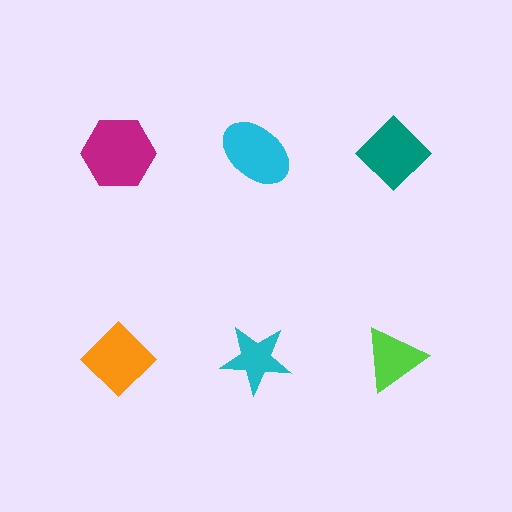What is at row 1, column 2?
A cyan ellipse.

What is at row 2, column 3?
A lime triangle.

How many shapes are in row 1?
3 shapes.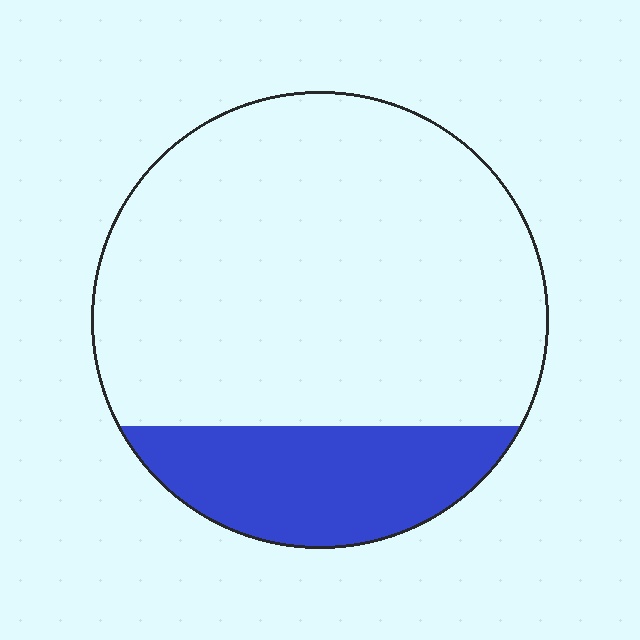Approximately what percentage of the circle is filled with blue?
Approximately 20%.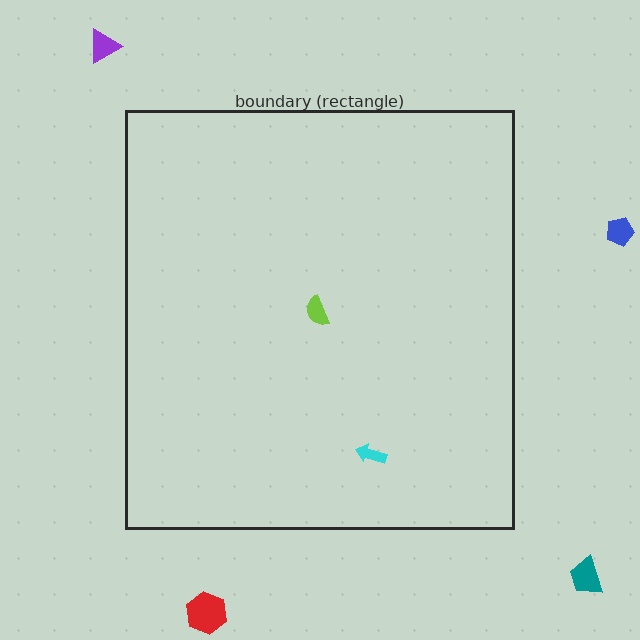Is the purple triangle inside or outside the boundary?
Outside.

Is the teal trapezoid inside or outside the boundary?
Outside.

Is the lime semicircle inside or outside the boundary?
Inside.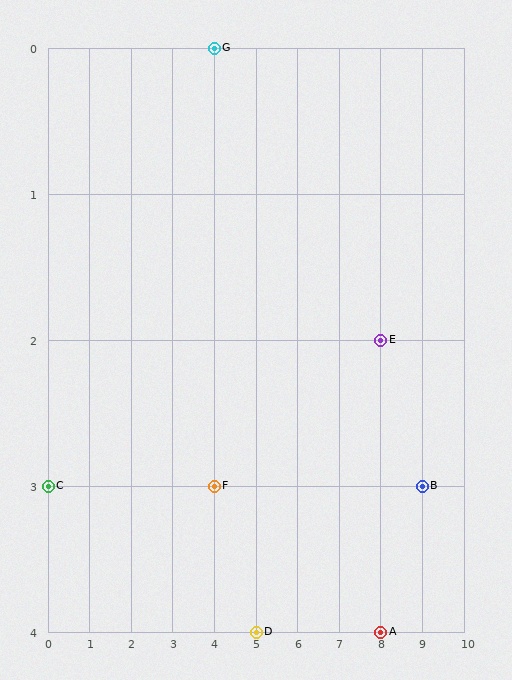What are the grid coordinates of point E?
Point E is at grid coordinates (8, 2).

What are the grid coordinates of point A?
Point A is at grid coordinates (8, 4).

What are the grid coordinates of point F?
Point F is at grid coordinates (4, 3).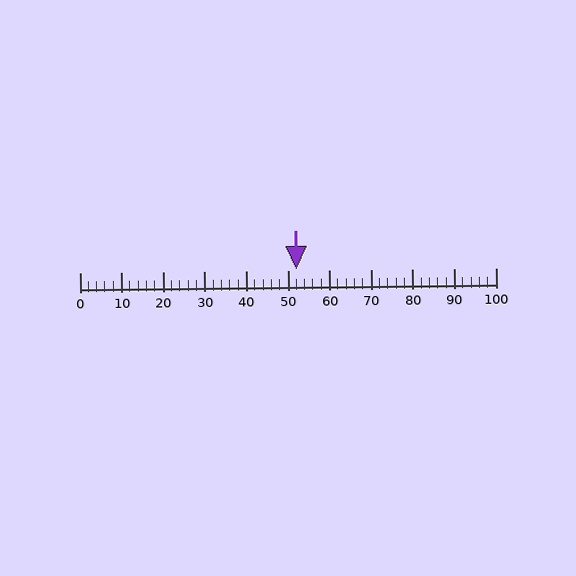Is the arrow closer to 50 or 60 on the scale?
The arrow is closer to 50.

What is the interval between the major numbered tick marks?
The major tick marks are spaced 10 units apart.